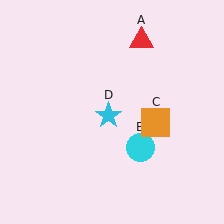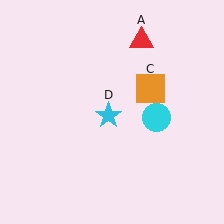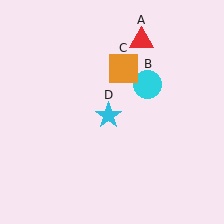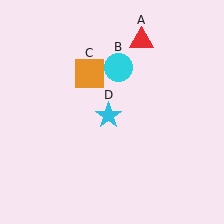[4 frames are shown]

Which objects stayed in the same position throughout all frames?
Red triangle (object A) and cyan star (object D) remained stationary.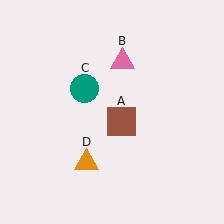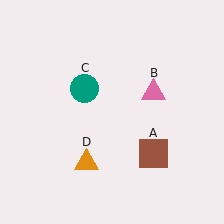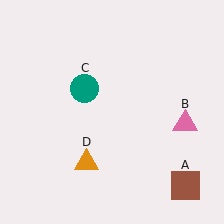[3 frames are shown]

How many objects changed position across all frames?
2 objects changed position: brown square (object A), pink triangle (object B).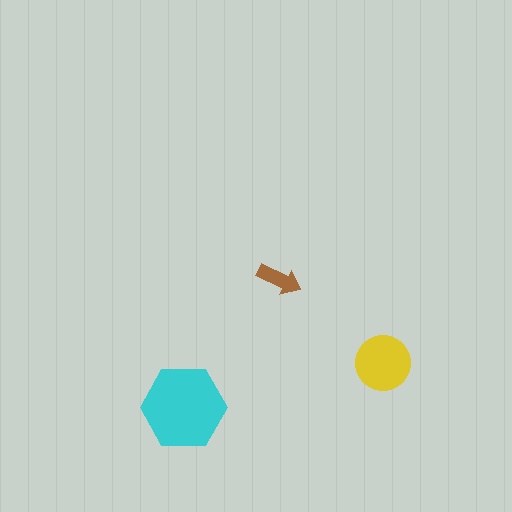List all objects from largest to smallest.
The cyan hexagon, the yellow circle, the brown arrow.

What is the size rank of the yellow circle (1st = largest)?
2nd.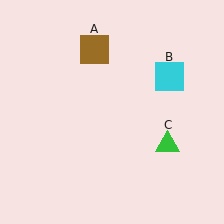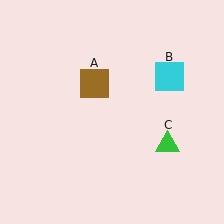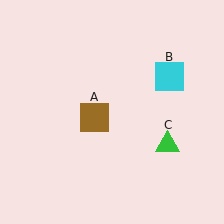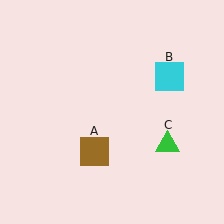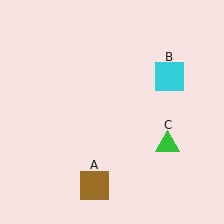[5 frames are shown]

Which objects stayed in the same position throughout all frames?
Cyan square (object B) and green triangle (object C) remained stationary.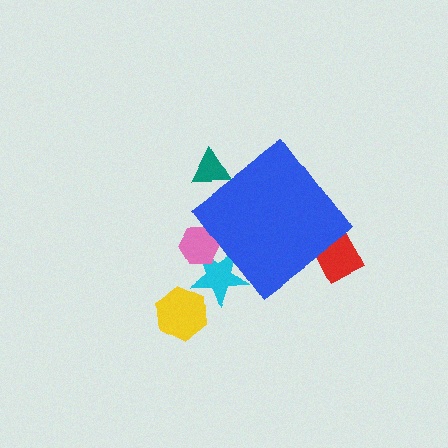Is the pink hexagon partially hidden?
Yes, the pink hexagon is partially hidden behind the blue diamond.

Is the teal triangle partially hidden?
Yes, the teal triangle is partially hidden behind the blue diamond.